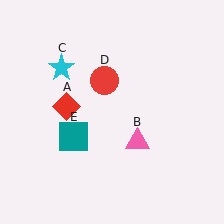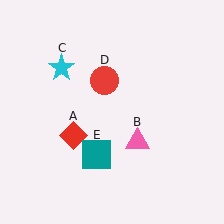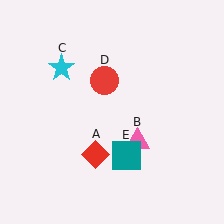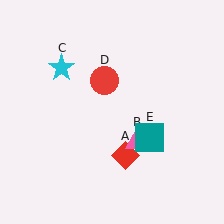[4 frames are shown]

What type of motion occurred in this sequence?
The red diamond (object A), teal square (object E) rotated counterclockwise around the center of the scene.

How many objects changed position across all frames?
2 objects changed position: red diamond (object A), teal square (object E).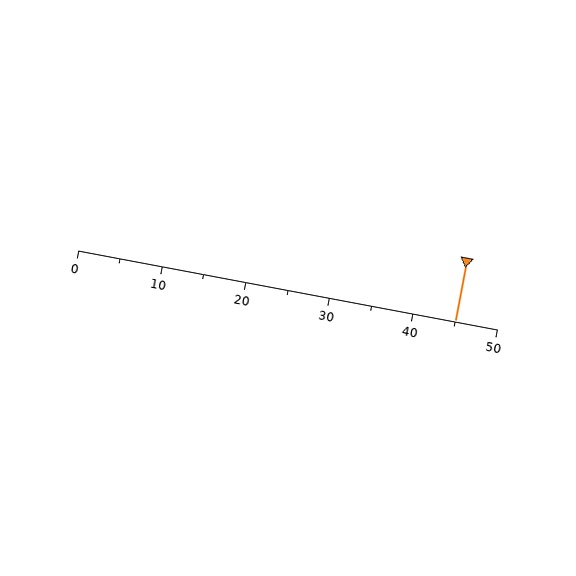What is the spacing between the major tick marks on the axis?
The major ticks are spaced 10 apart.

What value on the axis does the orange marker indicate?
The marker indicates approximately 45.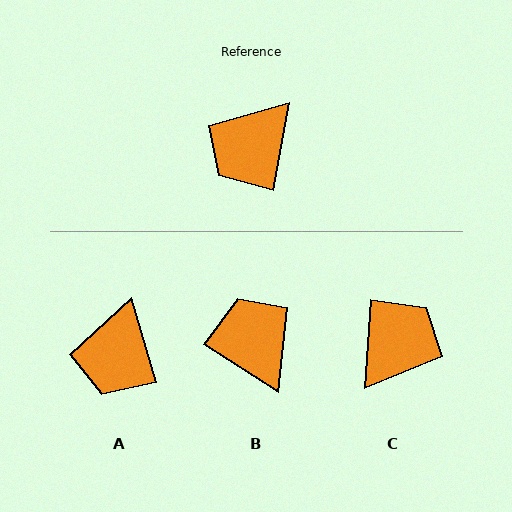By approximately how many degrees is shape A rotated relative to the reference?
Approximately 27 degrees counter-clockwise.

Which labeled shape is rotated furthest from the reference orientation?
C, about 173 degrees away.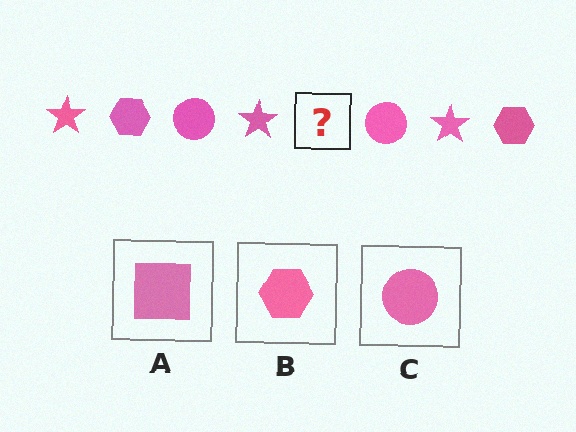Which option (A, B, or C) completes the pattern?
B.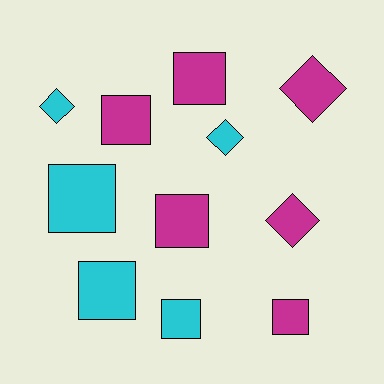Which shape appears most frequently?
Square, with 7 objects.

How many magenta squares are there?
There are 4 magenta squares.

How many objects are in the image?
There are 11 objects.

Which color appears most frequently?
Magenta, with 6 objects.